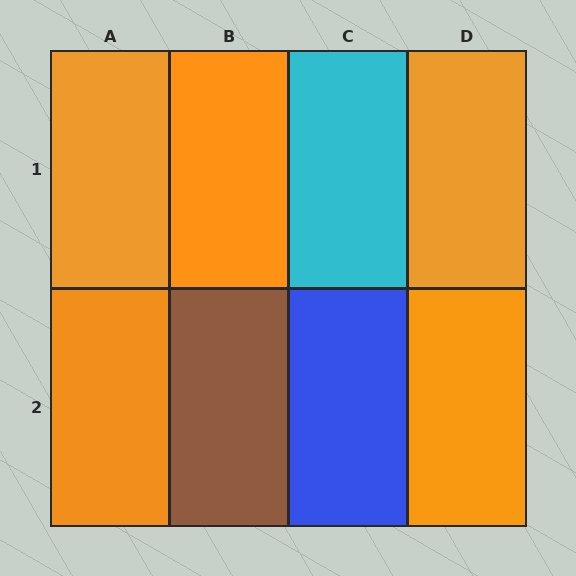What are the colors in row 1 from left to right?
Orange, orange, cyan, orange.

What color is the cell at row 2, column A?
Orange.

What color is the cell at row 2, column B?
Brown.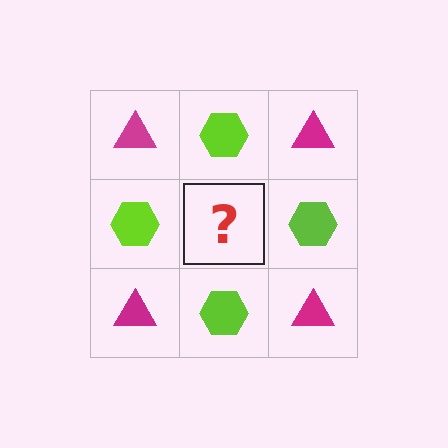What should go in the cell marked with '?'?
The missing cell should contain a magenta triangle.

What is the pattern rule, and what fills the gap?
The rule is that it alternates magenta triangle and lime hexagon in a checkerboard pattern. The gap should be filled with a magenta triangle.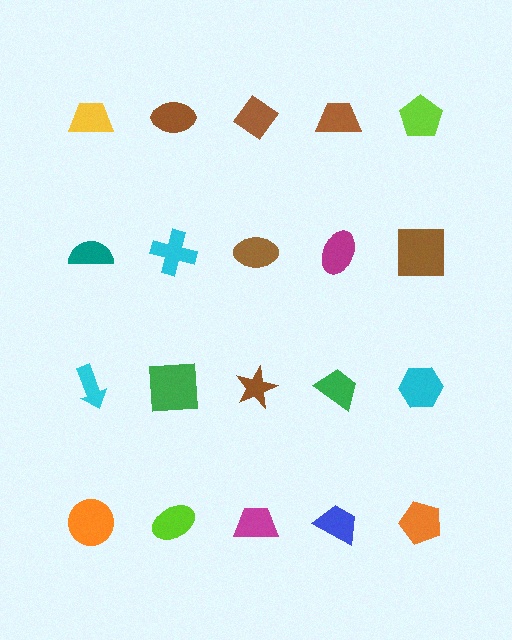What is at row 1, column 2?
A brown ellipse.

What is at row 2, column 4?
A magenta ellipse.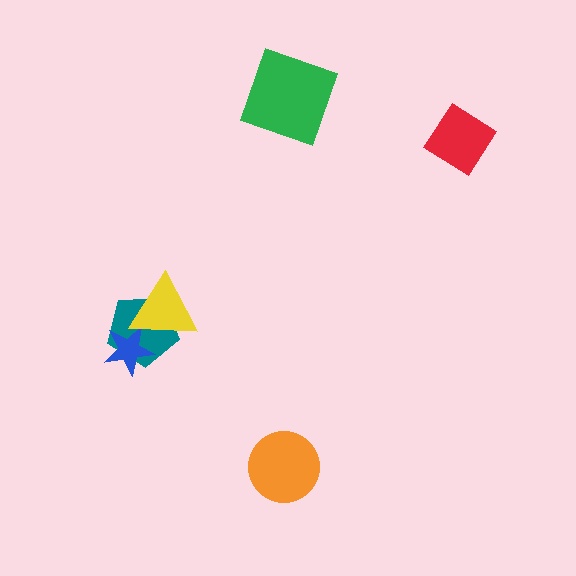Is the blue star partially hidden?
Yes, it is partially covered by another shape.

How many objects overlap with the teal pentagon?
2 objects overlap with the teal pentagon.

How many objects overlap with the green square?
0 objects overlap with the green square.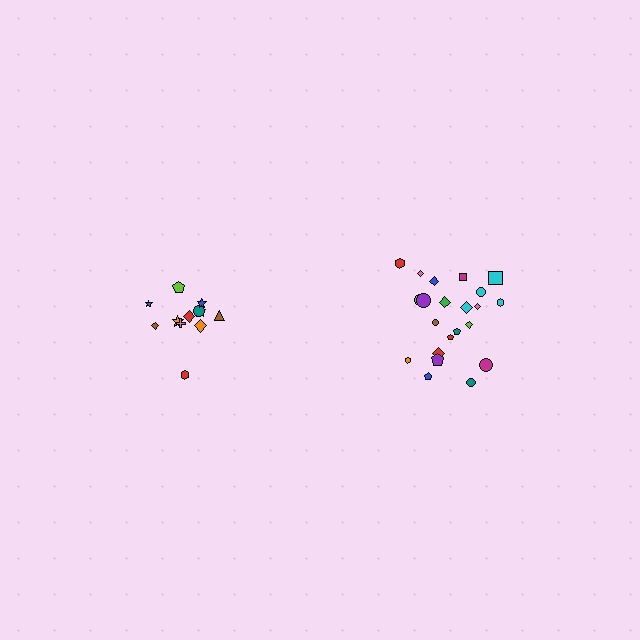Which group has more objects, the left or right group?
The right group.